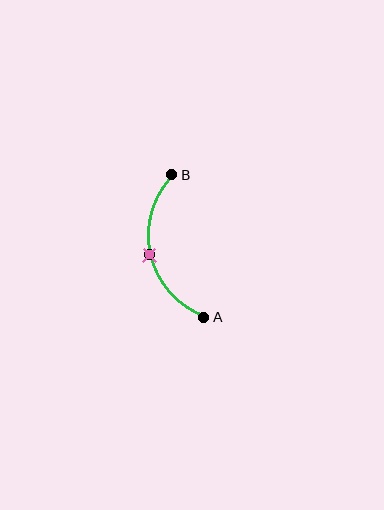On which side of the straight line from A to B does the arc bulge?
The arc bulges to the left of the straight line connecting A and B.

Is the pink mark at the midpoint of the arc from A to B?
Yes. The pink mark lies on the arc at equal arc-length from both A and B — it is the arc midpoint.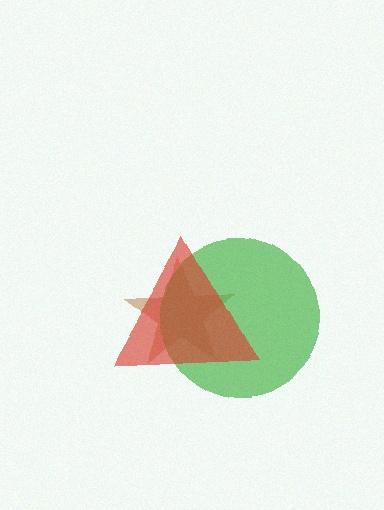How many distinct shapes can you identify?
There are 3 distinct shapes: a brown star, a green circle, a red triangle.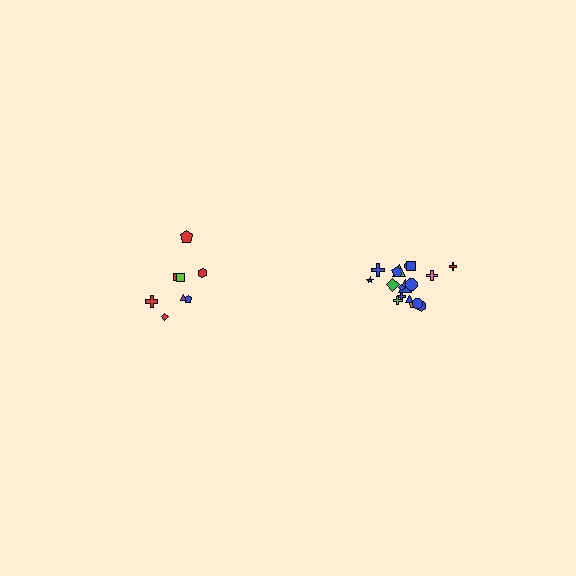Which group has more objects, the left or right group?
The right group.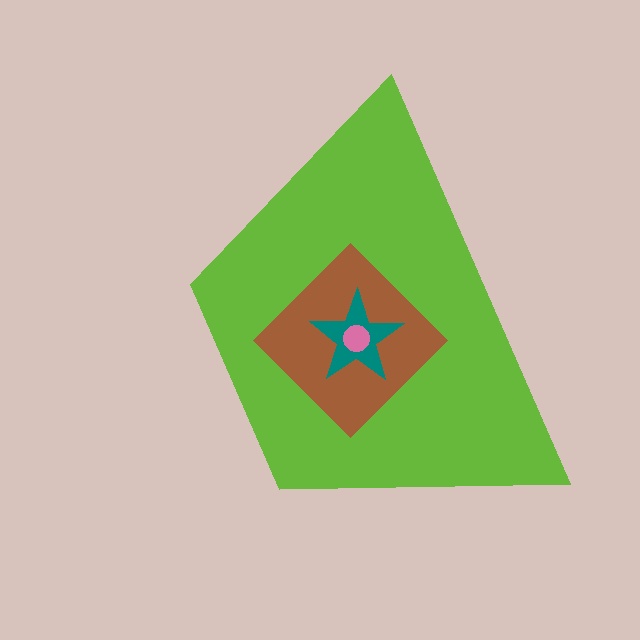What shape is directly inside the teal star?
The pink circle.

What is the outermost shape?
The lime trapezoid.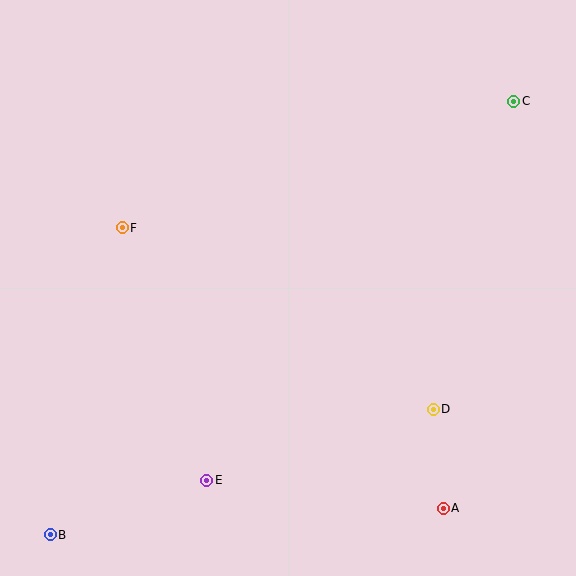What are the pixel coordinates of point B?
Point B is at (50, 535).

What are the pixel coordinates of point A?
Point A is at (443, 508).